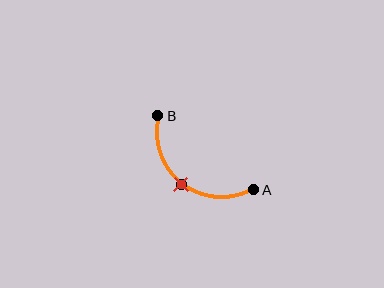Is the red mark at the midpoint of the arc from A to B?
Yes. The red mark lies on the arc at equal arc-length from both A and B — it is the arc midpoint.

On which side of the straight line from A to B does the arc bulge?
The arc bulges below and to the left of the straight line connecting A and B.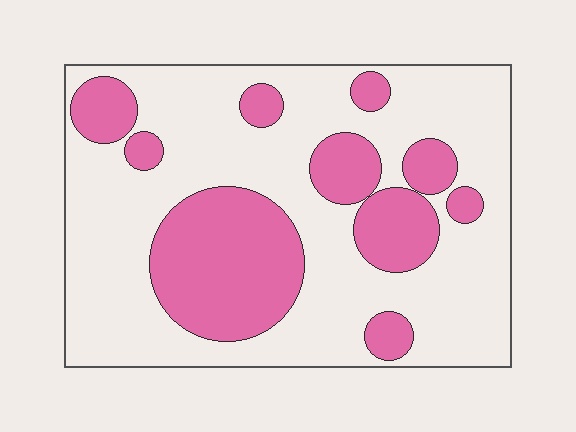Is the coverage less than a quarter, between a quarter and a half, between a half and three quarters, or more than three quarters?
Between a quarter and a half.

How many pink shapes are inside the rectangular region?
10.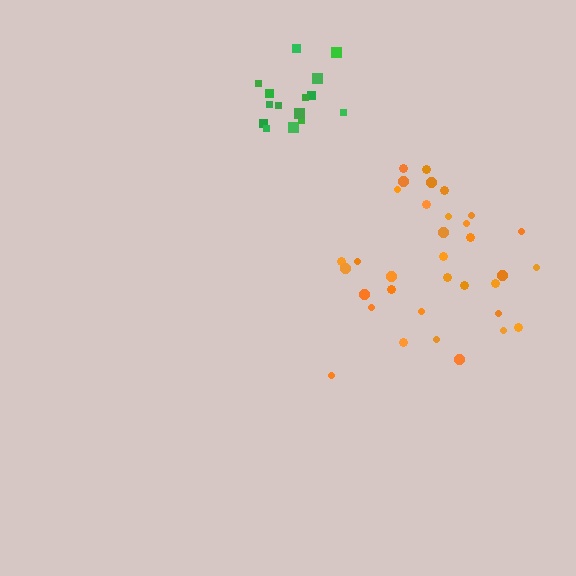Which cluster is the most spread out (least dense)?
Orange.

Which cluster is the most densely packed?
Green.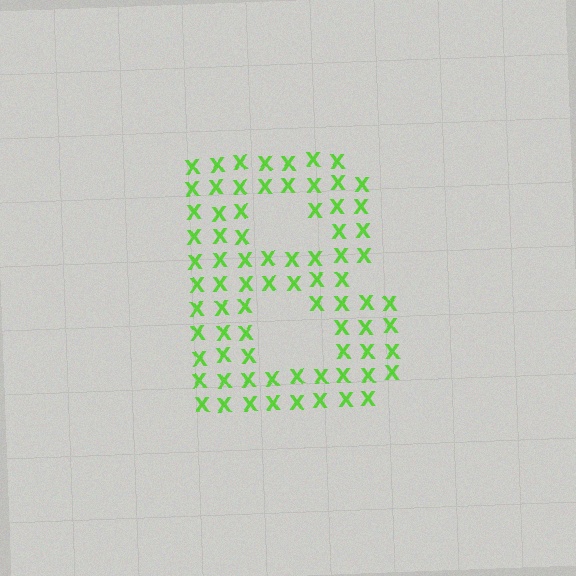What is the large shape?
The large shape is the letter B.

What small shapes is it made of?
It is made of small letter X's.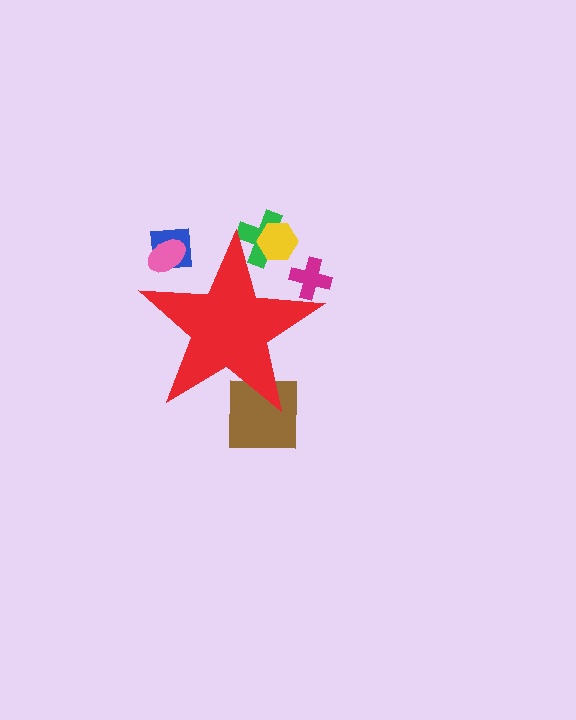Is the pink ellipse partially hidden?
Yes, the pink ellipse is partially hidden behind the red star.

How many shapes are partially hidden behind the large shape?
6 shapes are partially hidden.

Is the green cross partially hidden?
Yes, the green cross is partially hidden behind the red star.